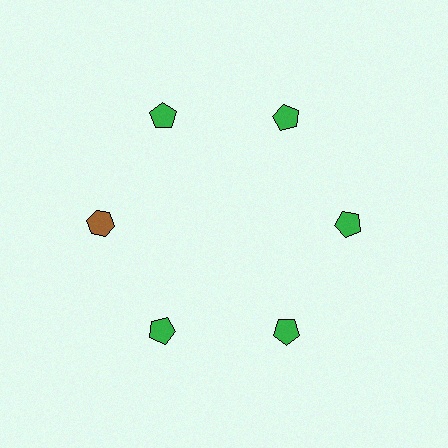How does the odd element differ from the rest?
It differs in both color (brown instead of green) and shape (hexagon instead of pentagon).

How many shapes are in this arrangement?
There are 6 shapes arranged in a ring pattern.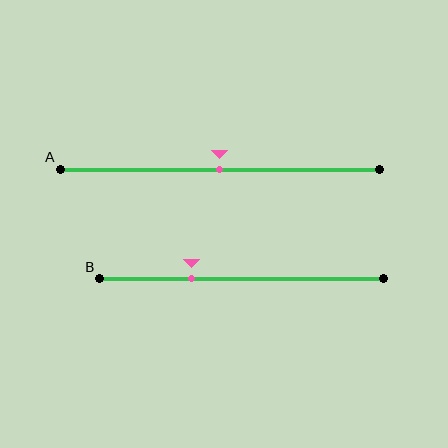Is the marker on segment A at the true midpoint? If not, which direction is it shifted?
Yes, the marker on segment A is at the true midpoint.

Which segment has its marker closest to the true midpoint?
Segment A has its marker closest to the true midpoint.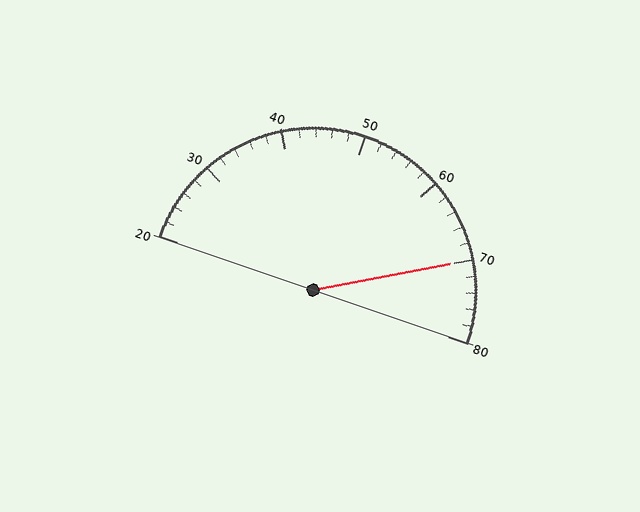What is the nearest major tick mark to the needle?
The nearest major tick mark is 70.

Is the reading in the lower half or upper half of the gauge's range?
The reading is in the upper half of the range (20 to 80).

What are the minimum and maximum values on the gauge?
The gauge ranges from 20 to 80.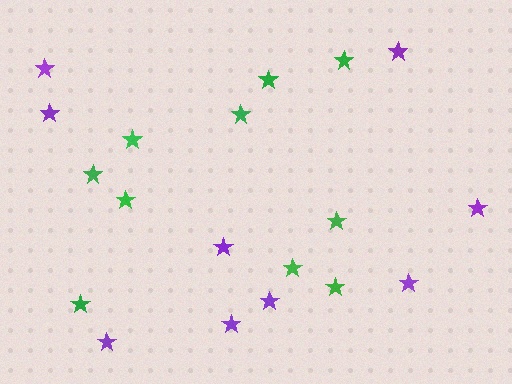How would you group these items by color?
There are 2 groups: one group of purple stars (9) and one group of green stars (10).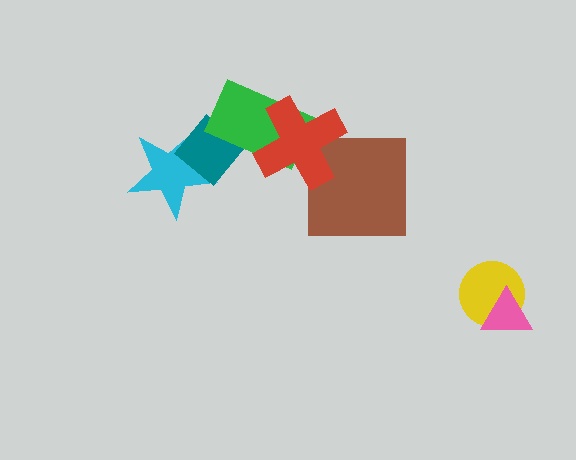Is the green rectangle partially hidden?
Yes, it is partially covered by another shape.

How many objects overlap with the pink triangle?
1 object overlaps with the pink triangle.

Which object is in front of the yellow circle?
The pink triangle is in front of the yellow circle.